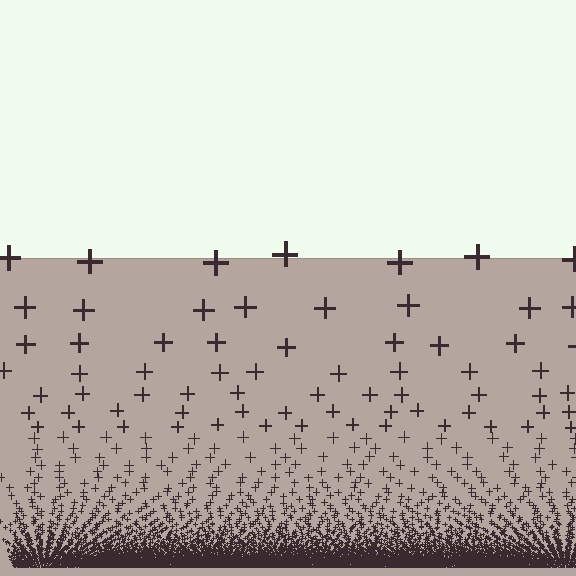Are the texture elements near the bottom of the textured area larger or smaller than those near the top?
Smaller. The gradient is inverted — elements near the bottom are smaller and denser.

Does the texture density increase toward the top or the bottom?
Density increases toward the bottom.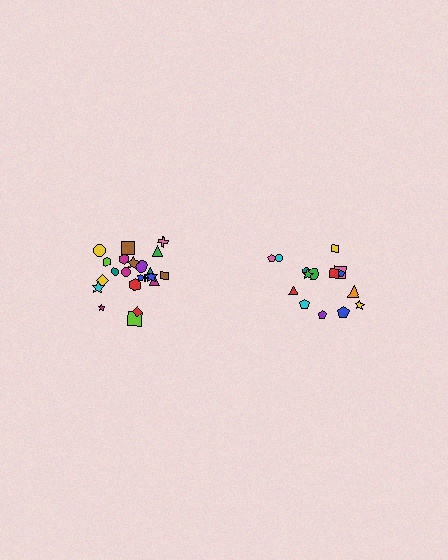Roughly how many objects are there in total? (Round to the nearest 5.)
Roughly 35 objects in total.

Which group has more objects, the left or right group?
The left group.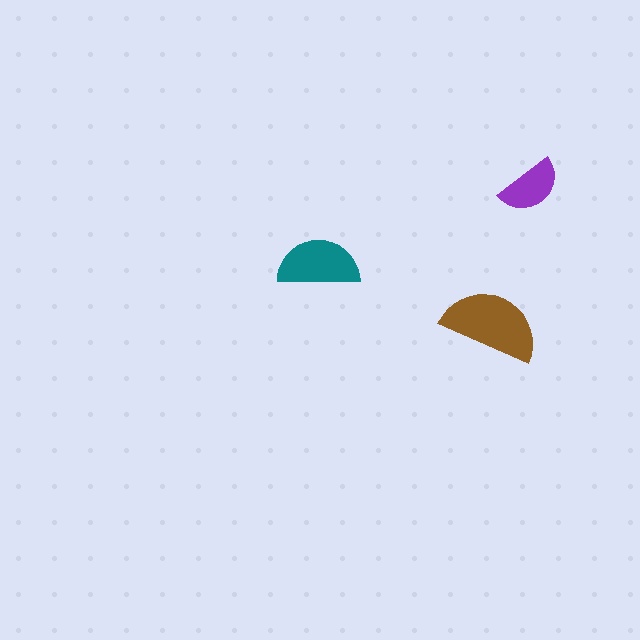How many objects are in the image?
There are 3 objects in the image.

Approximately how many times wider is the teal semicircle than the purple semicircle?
About 1.5 times wider.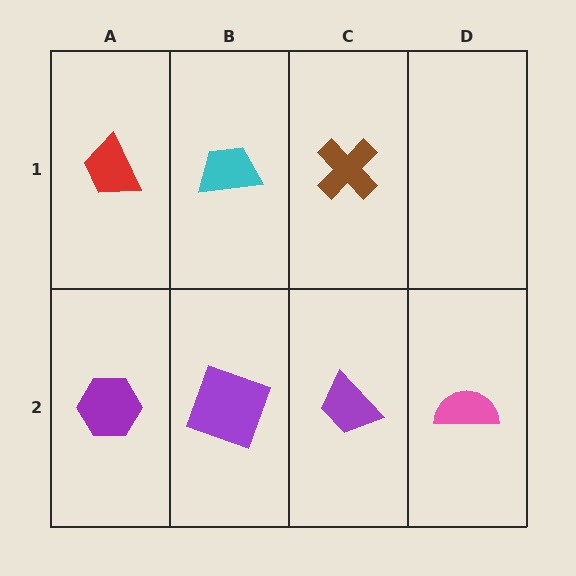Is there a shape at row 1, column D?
No, that cell is empty.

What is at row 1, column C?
A brown cross.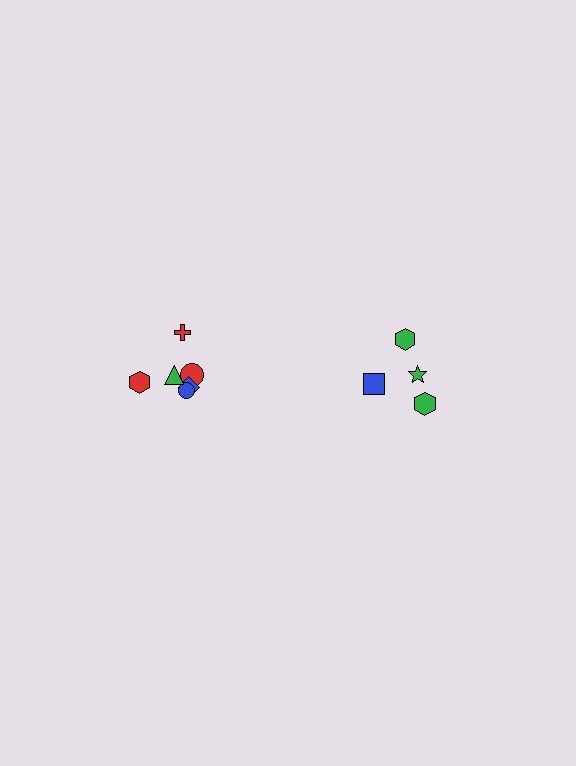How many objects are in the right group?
There are 4 objects.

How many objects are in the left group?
There are 6 objects.